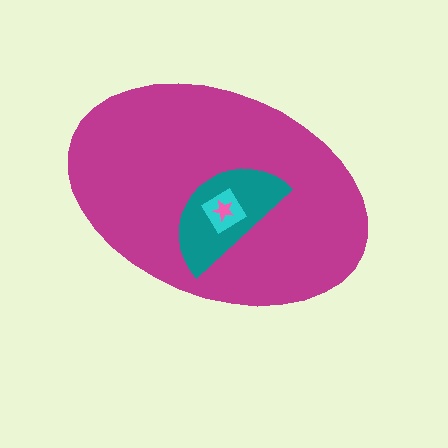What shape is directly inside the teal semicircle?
The cyan diamond.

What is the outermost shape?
The magenta ellipse.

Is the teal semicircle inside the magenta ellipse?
Yes.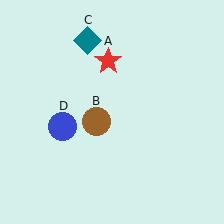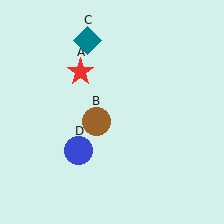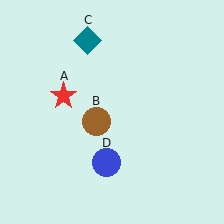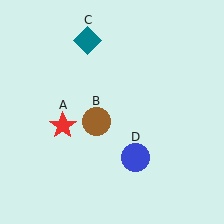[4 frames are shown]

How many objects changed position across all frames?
2 objects changed position: red star (object A), blue circle (object D).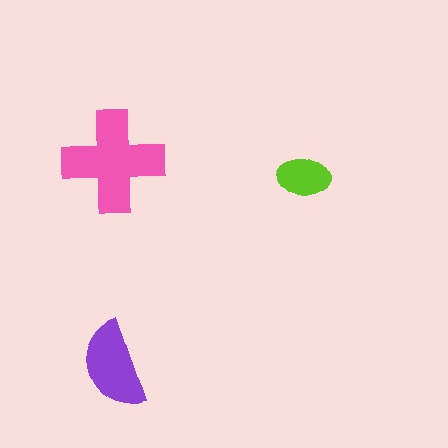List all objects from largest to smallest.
The pink cross, the purple semicircle, the lime ellipse.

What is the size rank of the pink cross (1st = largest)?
1st.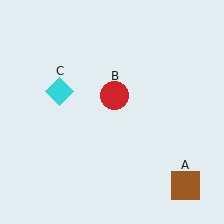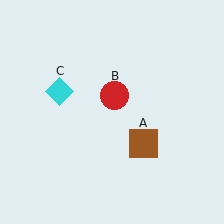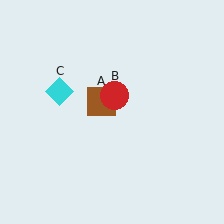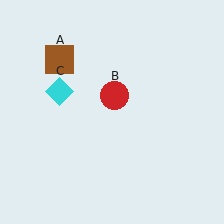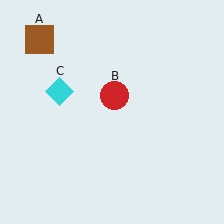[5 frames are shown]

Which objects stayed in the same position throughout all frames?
Red circle (object B) and cyan diamond (object C) remained stationary.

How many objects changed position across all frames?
1 object changed position: brown square (object A).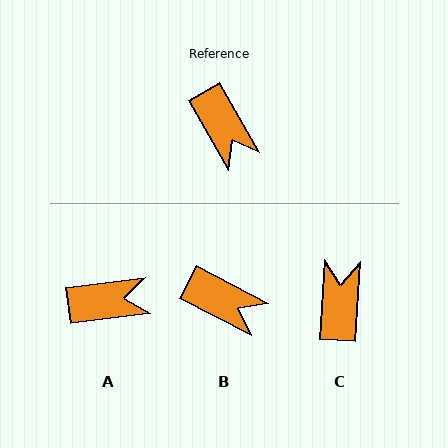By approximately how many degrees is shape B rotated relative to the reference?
Approximately 33 degrees counter-clockwise.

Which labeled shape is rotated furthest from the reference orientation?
C, about 147 degrees away.